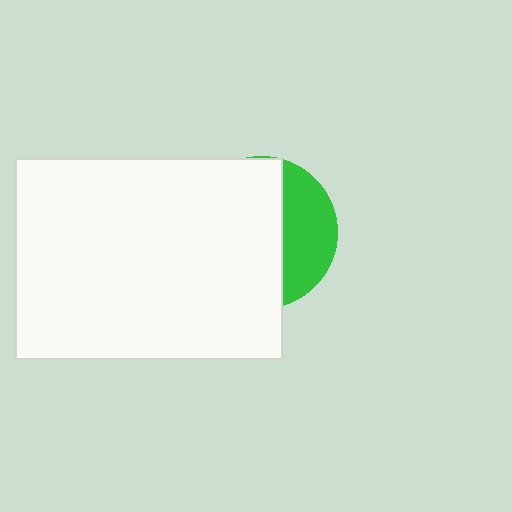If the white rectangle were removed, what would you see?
You would see the complete green circle.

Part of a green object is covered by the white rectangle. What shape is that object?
It is a circle.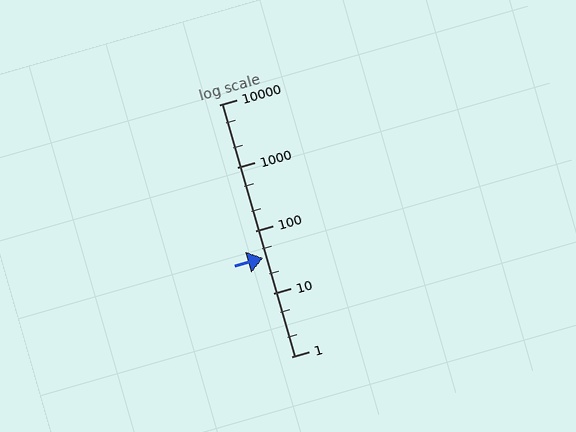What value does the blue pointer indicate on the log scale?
The pointer indicates approximately 37.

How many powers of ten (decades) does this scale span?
The scale spans 4 decades, from 1 to 10000.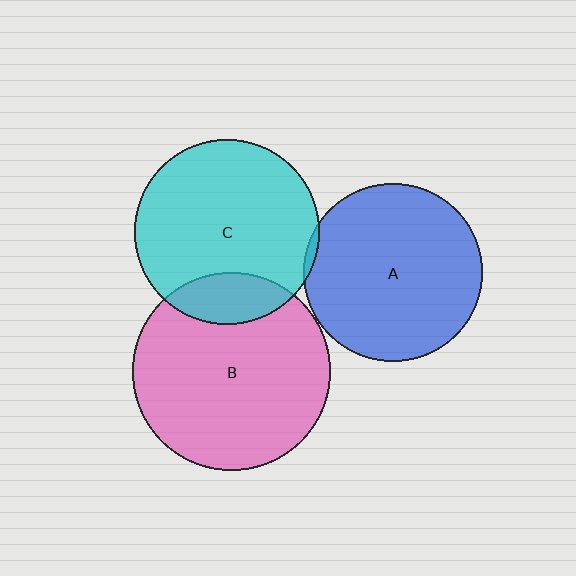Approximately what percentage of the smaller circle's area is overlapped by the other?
Approximately 15%.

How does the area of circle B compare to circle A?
Approximately 1.2 times.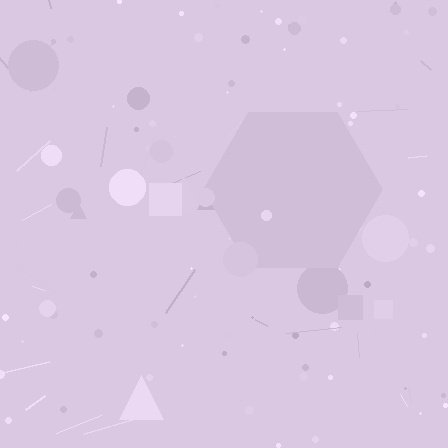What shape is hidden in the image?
A hexagon is hidden in the image.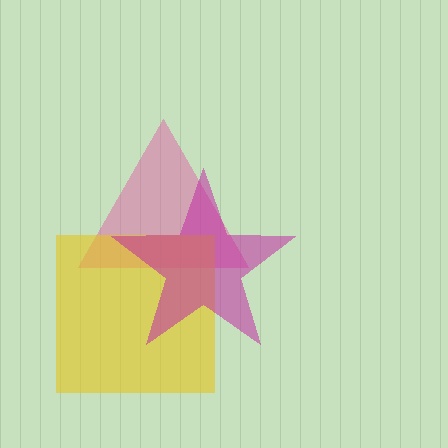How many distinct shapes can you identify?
There are 3 distinct shapes: a pink triangle, a yellow square, a magenta star.